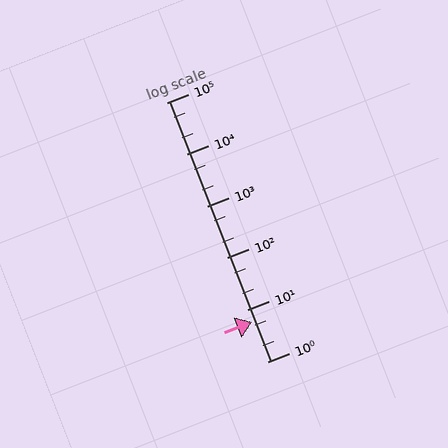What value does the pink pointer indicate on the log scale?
The pointer indicates approximately 5.9.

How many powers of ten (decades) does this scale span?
The scale spans 5 decades, from 1 to 100000.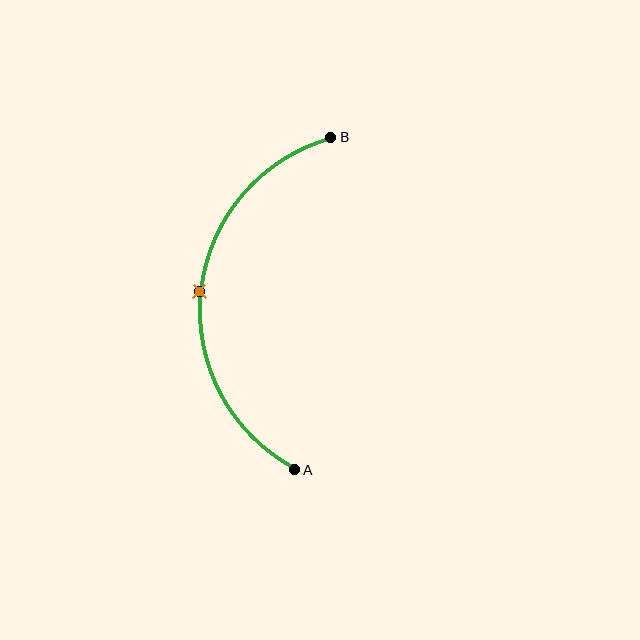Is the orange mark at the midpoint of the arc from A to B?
Yes. The orange mark lies on the arc at equal arc-length from both A and B — it is the arc midpoint.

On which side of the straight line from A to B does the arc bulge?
The arc bulges to the left of the straight line connecting A and B.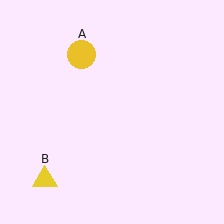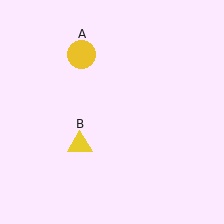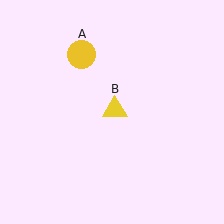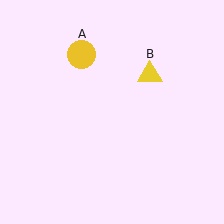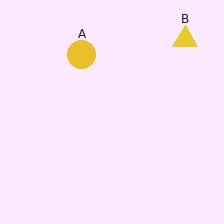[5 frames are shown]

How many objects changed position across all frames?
1 object changed position: yellow triangle (object B).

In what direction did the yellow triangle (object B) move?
The yellow triangle (object B) moved up and to the right.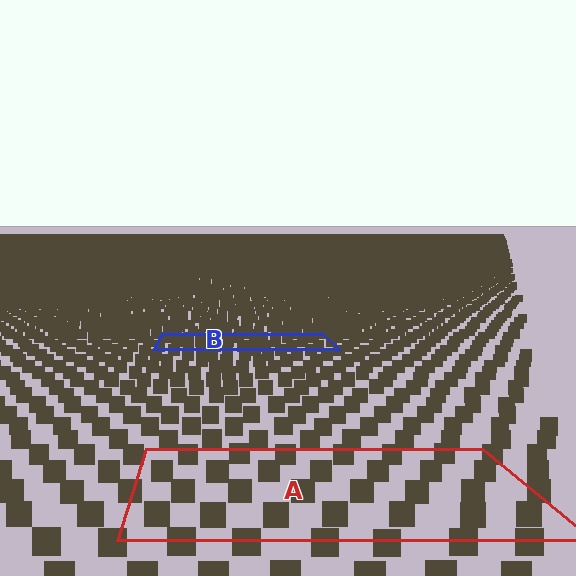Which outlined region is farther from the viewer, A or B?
Region B is farther from the viewer — the texture elements inside it appear smaller and more densely packed.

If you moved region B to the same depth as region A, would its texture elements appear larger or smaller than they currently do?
They would appear larger. At a closer depth, the same texture elements are projected at a bigger on-screen size.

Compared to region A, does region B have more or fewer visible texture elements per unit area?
Region B has more texture elements per unit area — they are packed more densely because it is farther away.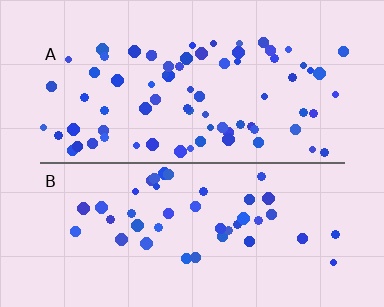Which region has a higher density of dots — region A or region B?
A (the top).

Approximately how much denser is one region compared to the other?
Approximately 1.7× — region A over region B.